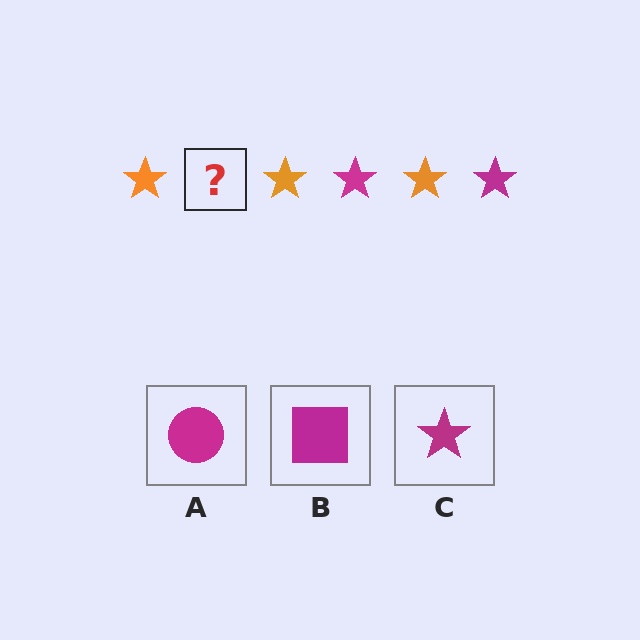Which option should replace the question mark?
Option C.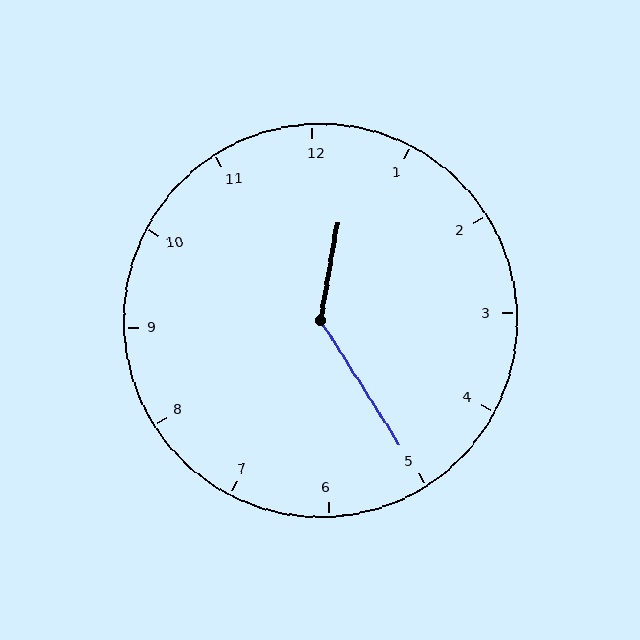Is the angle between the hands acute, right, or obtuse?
It is obtuse.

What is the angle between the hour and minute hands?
Approximately 138 degrees.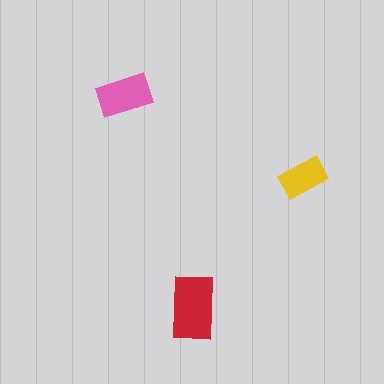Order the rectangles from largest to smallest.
the red one, the pink one, the yellow one.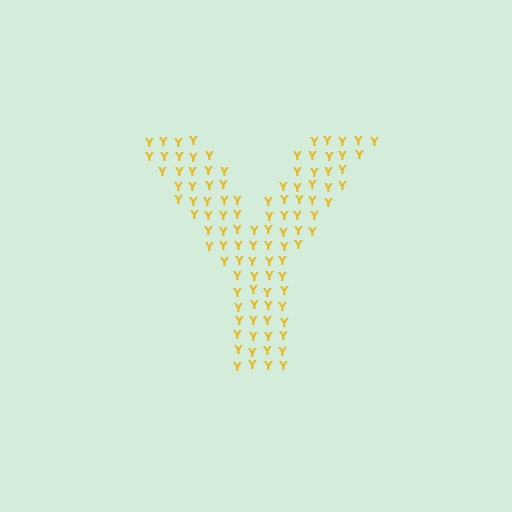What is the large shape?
The large shape is the letter Y.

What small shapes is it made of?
It is made of small letter Y's.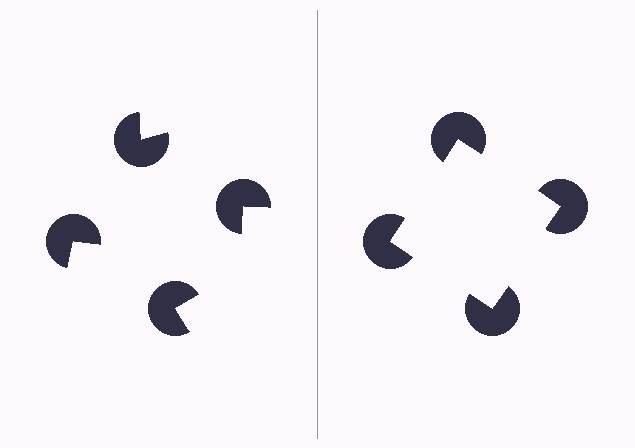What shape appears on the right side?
An illusory square.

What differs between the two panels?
The pac-man discs are positioned identically on both sides; only the wedge orientations differ. On the right they align to a square; on the left they are misaligned.